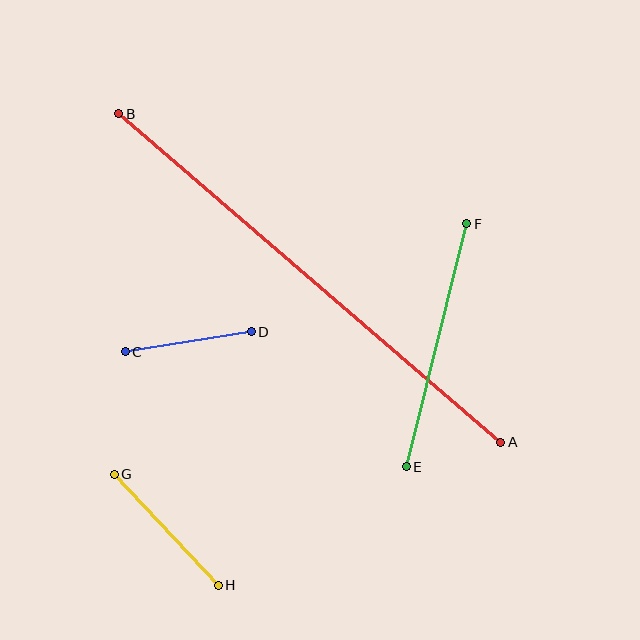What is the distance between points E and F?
The distance is approximately 251 pixels.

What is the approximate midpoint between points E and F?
The midpoint is at approximately (437, 345) pixels.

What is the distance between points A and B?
The distance is approximately 504 pixels.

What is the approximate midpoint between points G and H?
The midpoint is at approximately (166, 530) pixels.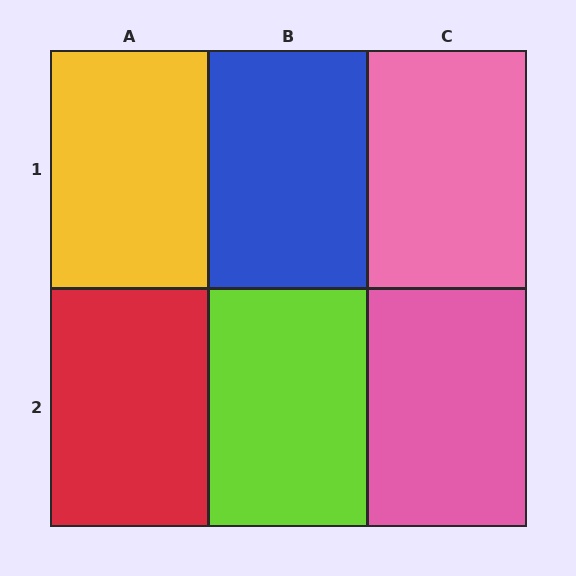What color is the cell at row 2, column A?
Red.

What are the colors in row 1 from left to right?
Yellow, blue, pink.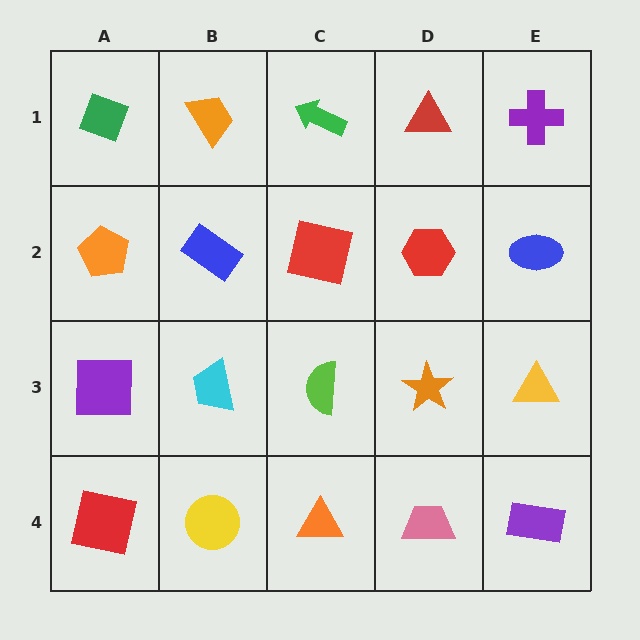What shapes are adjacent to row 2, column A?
A green diamond (row 1, column A), a purple square (row 3, column A), a blue rectangle (row 2, column B).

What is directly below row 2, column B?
A cyan trapezoid.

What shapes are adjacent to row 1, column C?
A red square (row 2, column C), an orange trapezoid (row 1, column B), a red triangle (row 1, column D).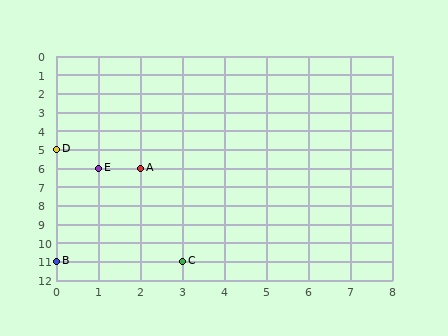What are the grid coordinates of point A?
Point A is at grid coordinates (2, 6).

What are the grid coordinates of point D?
Point D is at grid coordinates (0, 5).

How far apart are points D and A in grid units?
Points D and A are 2 columns and 1 row apart (about 2.2 grid units diagonally).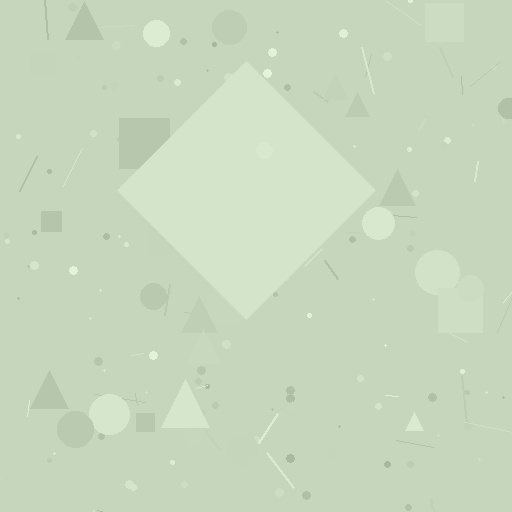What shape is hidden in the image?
A diamond is hidden in the image.